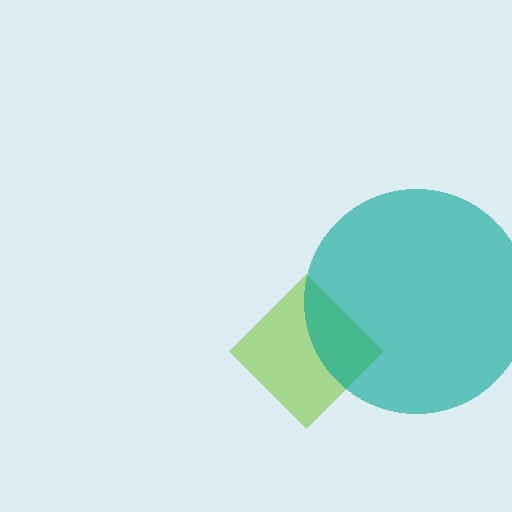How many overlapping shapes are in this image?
There are 2 overlapping shapes in the image.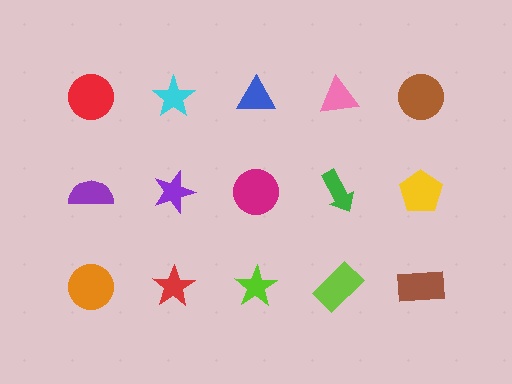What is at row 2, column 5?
A yellow pentagon.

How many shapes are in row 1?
5 shapes.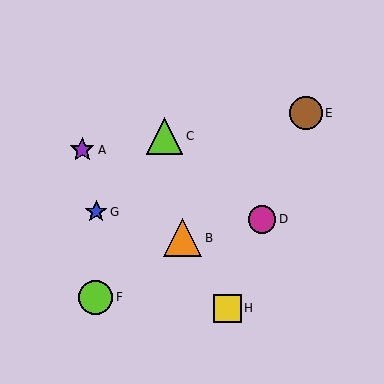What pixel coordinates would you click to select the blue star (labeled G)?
Click at (96, 212) to select the blue star G.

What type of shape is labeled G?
Shape G is a blue star.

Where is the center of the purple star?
The center of the purple star is at (82, 150).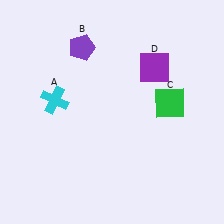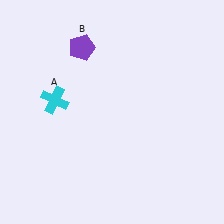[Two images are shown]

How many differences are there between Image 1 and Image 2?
There are 2 differences between the two images.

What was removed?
The purple square (D), the green square (C) were removed in Image 2.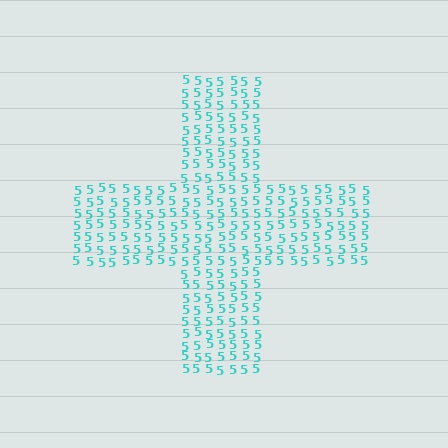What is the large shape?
The large shape is a cross.